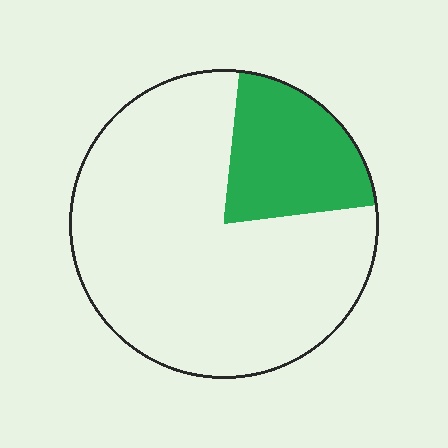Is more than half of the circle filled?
No.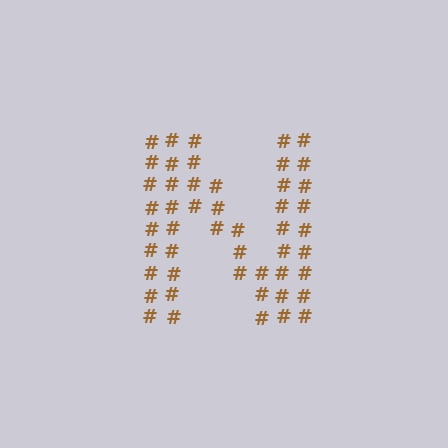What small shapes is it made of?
It is made of small hash symbols.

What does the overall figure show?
The overall figure shows the letter N.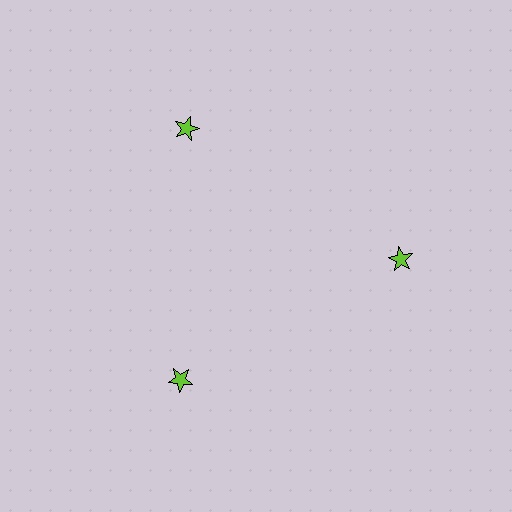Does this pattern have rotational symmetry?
Yes, this pattern has 3-fold rotational symmetry. It looks the same after rotating 120 degrees around the center.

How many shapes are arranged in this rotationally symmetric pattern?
There are 3 shapes, arranged in 3 groups of 1.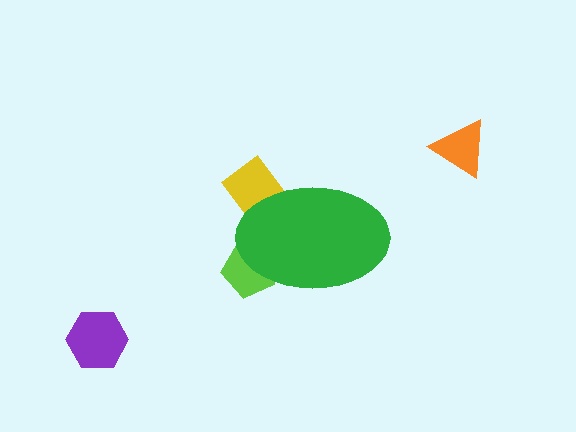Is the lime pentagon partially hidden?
Yes, the lime pentagon is partially hidden behind the green ellipse.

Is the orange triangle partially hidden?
No, the orange triangle is fully visible.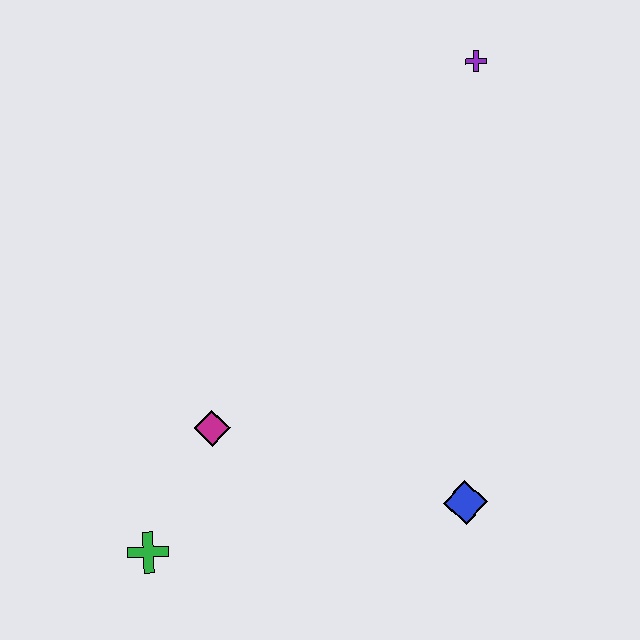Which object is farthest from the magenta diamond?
The purple cross is farthest from the magenta diamond.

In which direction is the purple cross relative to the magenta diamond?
The purple cross is above the magenta diamond.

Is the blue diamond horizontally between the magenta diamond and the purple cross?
Yes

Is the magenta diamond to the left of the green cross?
No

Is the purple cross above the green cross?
Yes